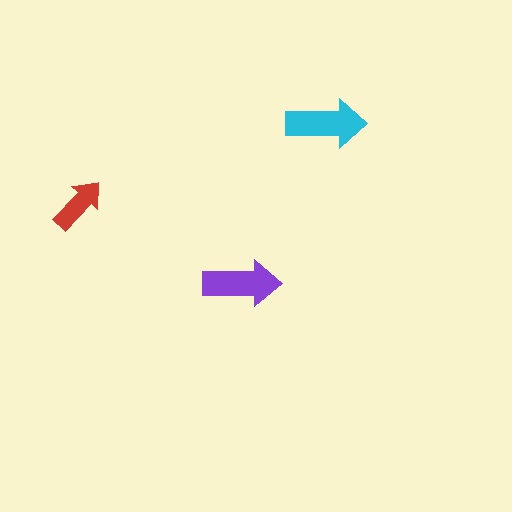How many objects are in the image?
There are 3 objects in the image.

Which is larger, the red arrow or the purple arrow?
The purple one.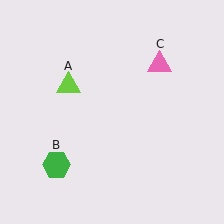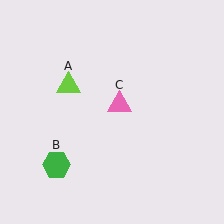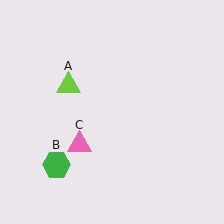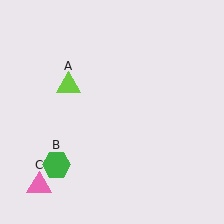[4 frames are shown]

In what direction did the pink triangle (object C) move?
The pink triangle (object C) moved down and to the left.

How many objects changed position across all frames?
1 object changed position: pink triangle (object C).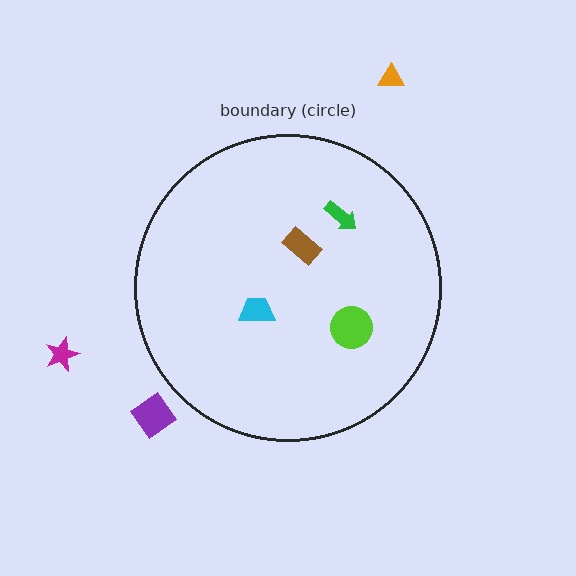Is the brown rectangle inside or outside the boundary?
Inside.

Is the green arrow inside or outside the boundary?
Inside.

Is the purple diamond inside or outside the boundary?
Outside.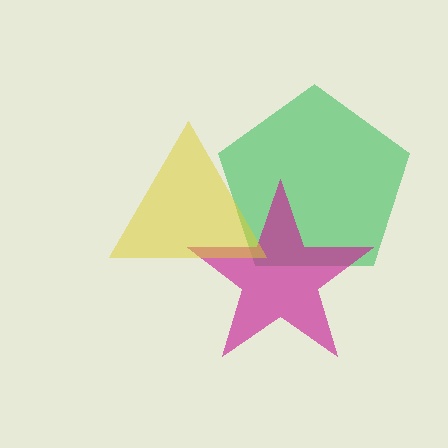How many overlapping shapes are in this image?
There are 3 overlapping shapes in the image.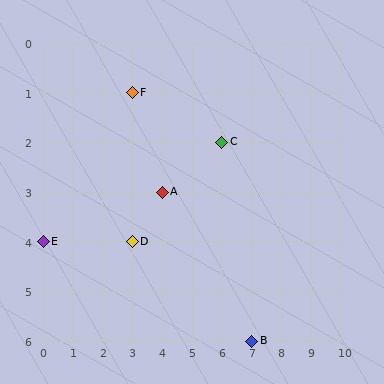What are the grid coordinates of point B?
Point B is at grid coordinates (7, 6).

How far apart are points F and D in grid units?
Points F and D are 3 rows apart.